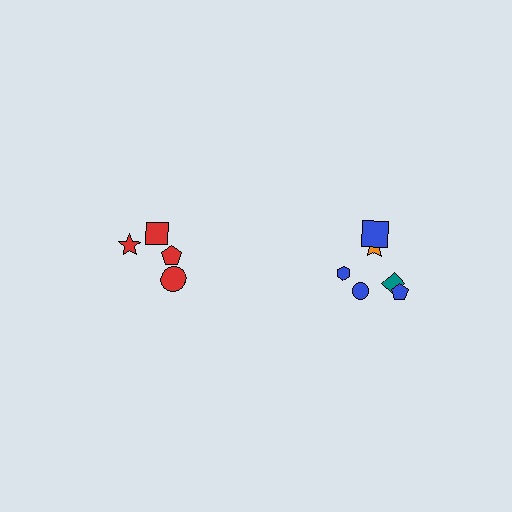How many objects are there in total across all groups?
There are 10 objects.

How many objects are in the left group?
There are 4 objects.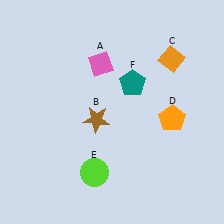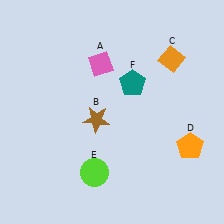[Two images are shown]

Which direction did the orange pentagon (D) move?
The orange pentagon (D) moved down.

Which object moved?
The orange pentagon (D) moved down.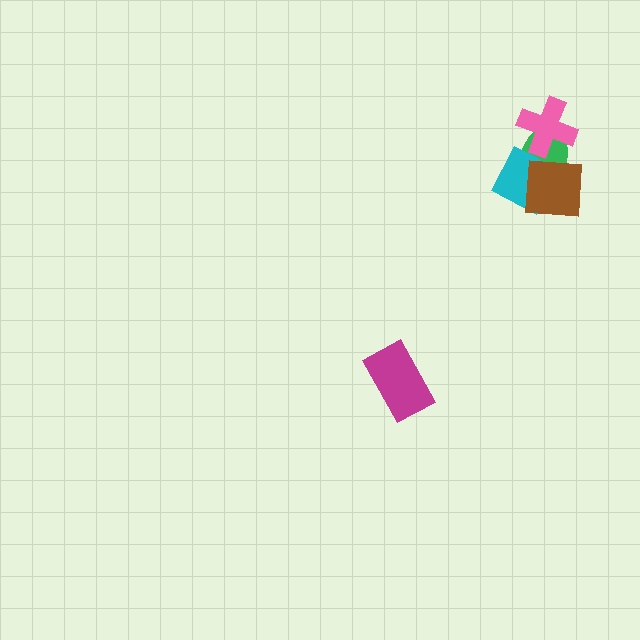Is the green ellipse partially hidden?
Yes, it is partially covered by another shape.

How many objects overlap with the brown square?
2 objects overlap with the brown square.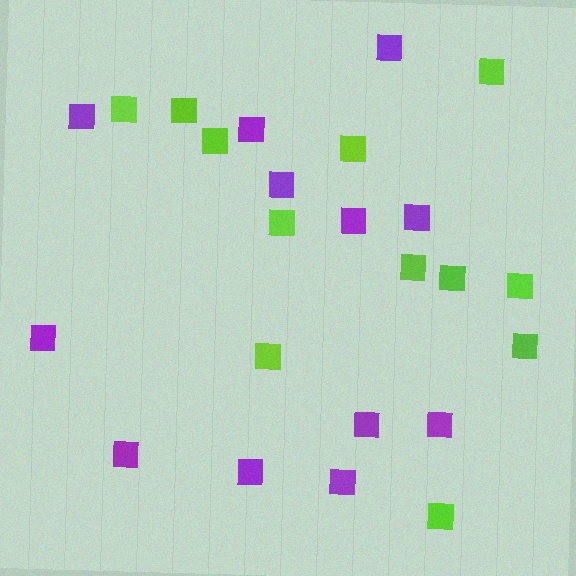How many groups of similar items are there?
There are 2 groups: one group of lime squares (12) and one group of purple squares (12).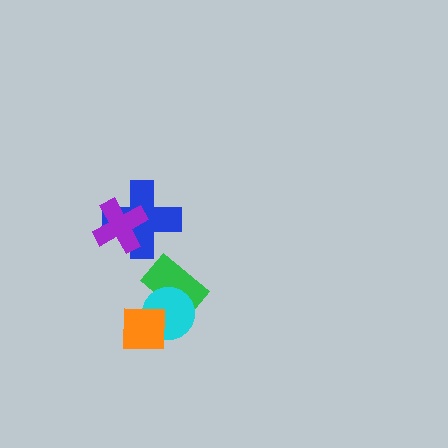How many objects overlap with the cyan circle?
2 objects overlap with the cyan circle.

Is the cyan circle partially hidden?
Yes, it is partially covered by another shape.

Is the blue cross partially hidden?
Yes, it is partially covered by another shape.